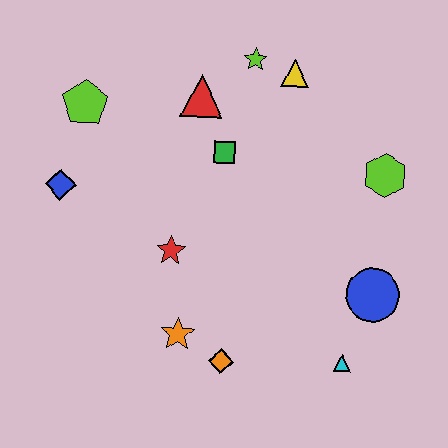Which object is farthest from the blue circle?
The lime pentagon is farthest from the blue circle.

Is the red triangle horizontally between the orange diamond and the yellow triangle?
No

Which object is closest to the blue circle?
The cyan triangle is closest to the blue circle.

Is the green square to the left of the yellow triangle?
Yes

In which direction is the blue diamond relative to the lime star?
The blue diamond is to the left of the lime star.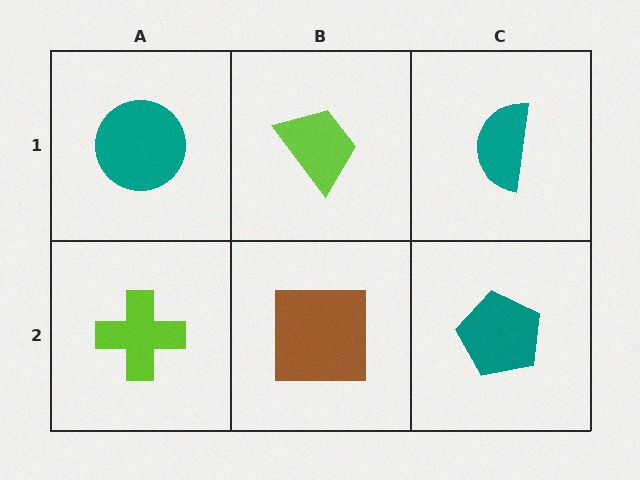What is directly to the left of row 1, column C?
A lime trapezoid.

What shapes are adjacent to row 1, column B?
A brown square (row 2, column B), a teal circle (row 1, column A), a teal semicircle (row 1, column C).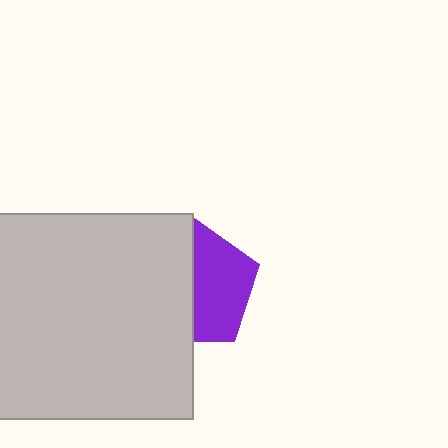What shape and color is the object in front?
The object in front is a light gray square.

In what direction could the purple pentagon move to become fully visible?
The purple pentagon could move right. That would shift it out from behind the light gray square entirely.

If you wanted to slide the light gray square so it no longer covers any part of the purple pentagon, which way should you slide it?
Slide it left — that is the most direct way to separate the two shapes.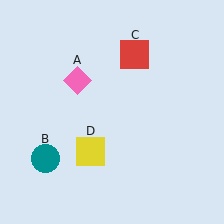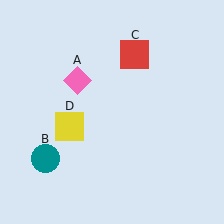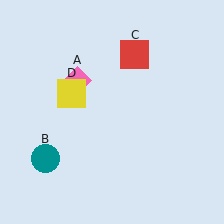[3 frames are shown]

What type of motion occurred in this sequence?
The yellow square (object D) rotated clockwise around the center of the scene.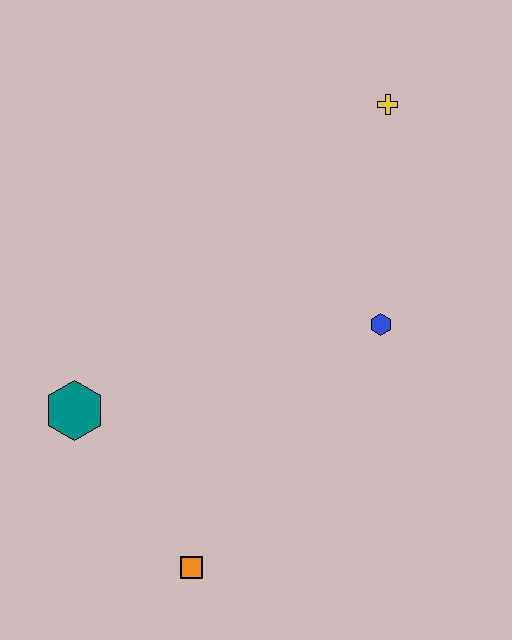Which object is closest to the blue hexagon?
The yellow cross is closest to the blue hexagon.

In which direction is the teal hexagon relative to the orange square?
The teal hexagon is above the orange square.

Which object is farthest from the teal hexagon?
The yellow cross is farthest from the teal hexagon.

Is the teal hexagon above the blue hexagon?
No